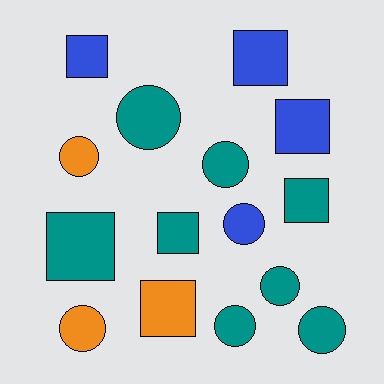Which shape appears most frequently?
Circle, with 8 objects.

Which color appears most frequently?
Teal, with 8 objects.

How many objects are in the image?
There are 15 objects.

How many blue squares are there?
There are 3 blue squares.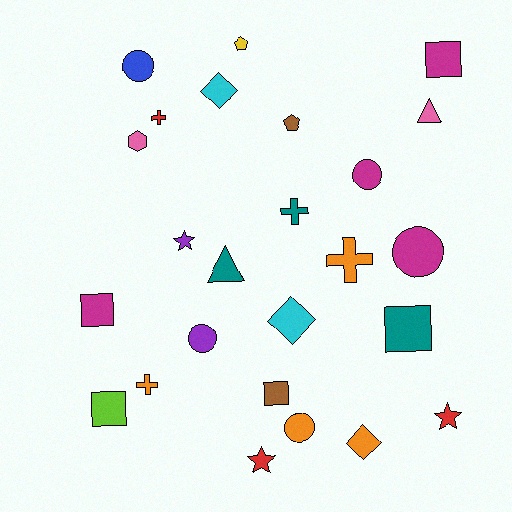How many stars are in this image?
There are 3 stars.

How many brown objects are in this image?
There are 2 brown objects.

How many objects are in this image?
There are 25 objects.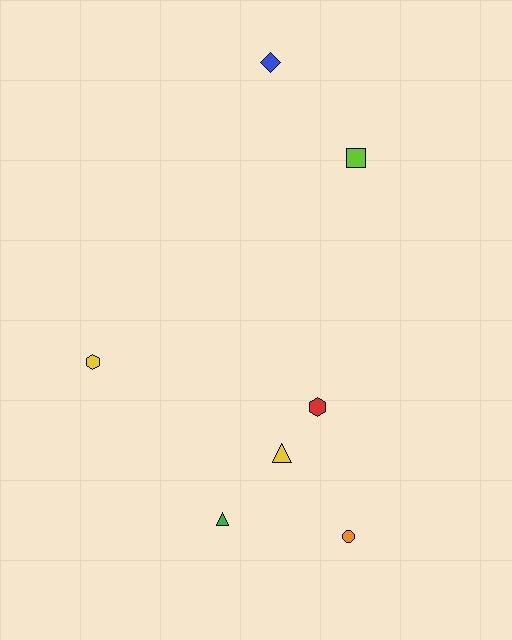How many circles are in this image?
There is 1 circle.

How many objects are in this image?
There are 7 objects.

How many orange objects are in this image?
There is 1 orange object.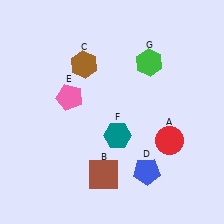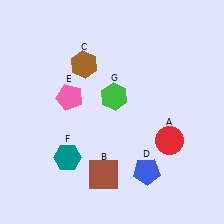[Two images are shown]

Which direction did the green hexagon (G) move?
The green hexagon (G) moved left.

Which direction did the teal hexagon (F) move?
The teal hexagon (F) moved left.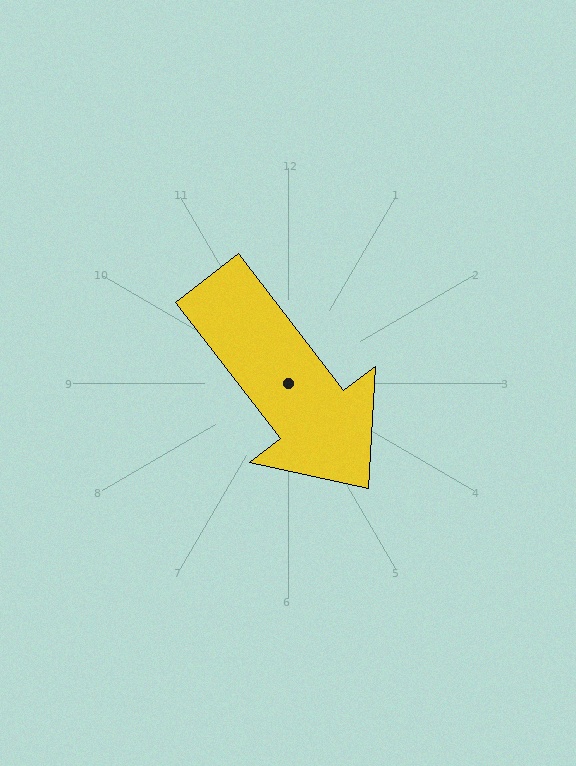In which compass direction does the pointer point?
Southeast.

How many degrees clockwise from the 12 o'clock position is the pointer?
Approximately 142 degrees.